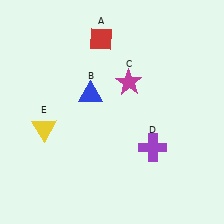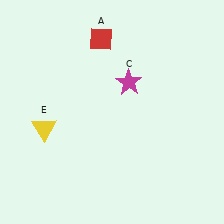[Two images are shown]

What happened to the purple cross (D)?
The purple cross (D) was removed in Image 2. It was in the bottom-right area of Image 1.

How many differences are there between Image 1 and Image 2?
There are 2 differences between the two images.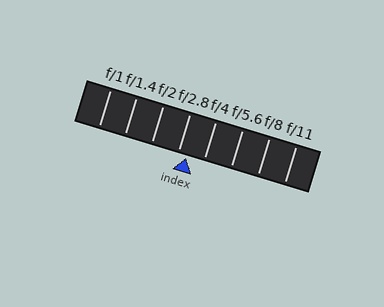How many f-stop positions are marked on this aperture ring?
There are 8 f-stop positions marked.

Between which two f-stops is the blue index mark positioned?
The index mark is between f/2.8 and f/4.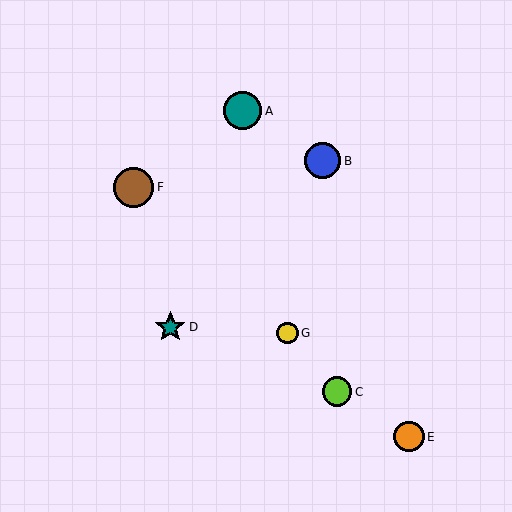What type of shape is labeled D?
Shape D is a teal star.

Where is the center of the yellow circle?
The center of the yellow circle is at (287, 333).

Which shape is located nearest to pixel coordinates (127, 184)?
The brown circle (labeled F) at (134, 187) is nearest to that location.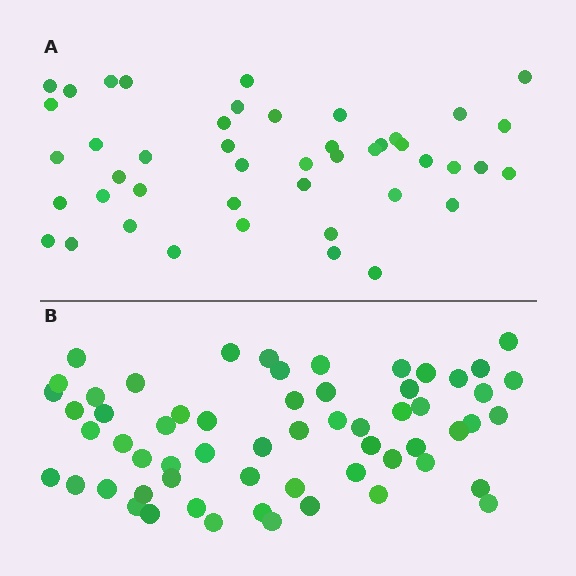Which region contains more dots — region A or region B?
Region B (the bottom region) has more dots.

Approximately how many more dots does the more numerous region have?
Region B has approximately 15 more dots than region A.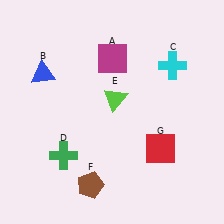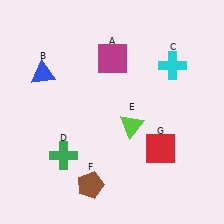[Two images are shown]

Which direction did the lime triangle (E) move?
The lime triangle (E) moved down.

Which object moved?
The lime triangle (E) moved down.